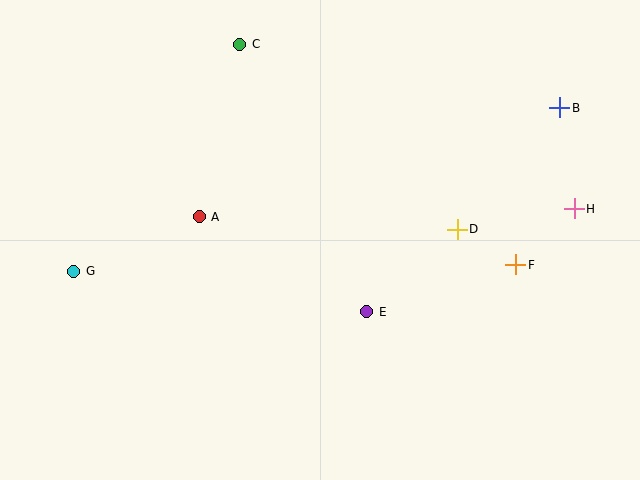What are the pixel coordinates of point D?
Point D is at (457, 229).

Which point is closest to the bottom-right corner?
Point F is closest to the bottom-right corner.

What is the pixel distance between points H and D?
The distance between H and D is 119 pixels.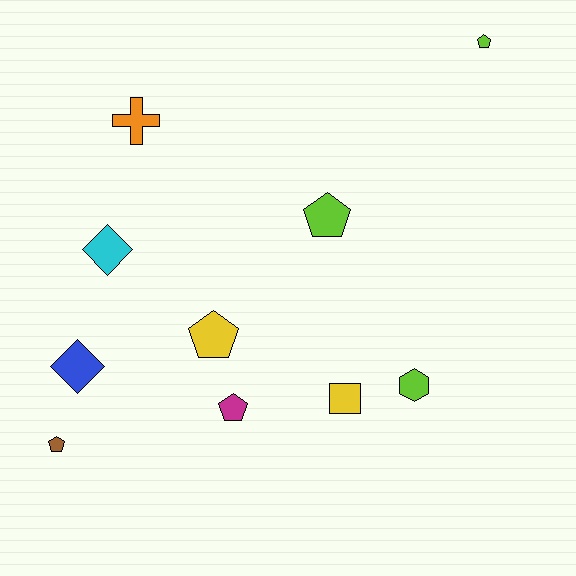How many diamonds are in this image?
There are 2 diamonds.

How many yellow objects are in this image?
There are 2 yellow objects.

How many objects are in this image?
There are 10 objects.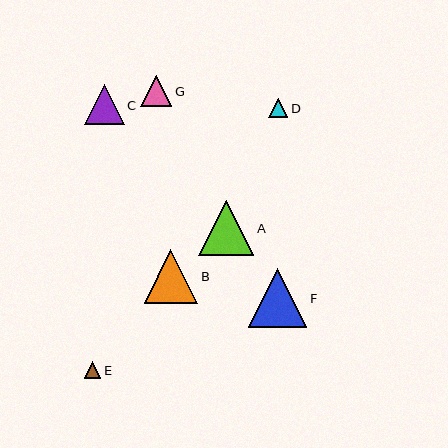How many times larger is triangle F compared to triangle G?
Triangle F is approximately 1.9 times the size of triangle G.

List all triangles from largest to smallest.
From largest to smallest: F, A, B, C, G, D, E.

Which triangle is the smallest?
Triangle E is the smallest with a size of approximately 17 pixels.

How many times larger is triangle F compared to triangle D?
Triangle F is approximately 3.0 times the size of triangle D.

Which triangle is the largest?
Triangle F is the largest with a size of approximately 58 pixels.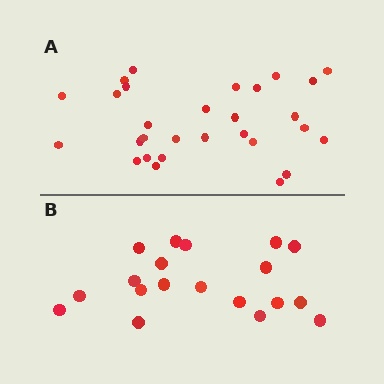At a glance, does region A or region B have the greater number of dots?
Region A (the top region) has more dots.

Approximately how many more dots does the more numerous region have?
Region A has roughly 10 or so more dots than region B.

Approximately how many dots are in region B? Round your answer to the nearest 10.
About 20 dots. (The exact count is 19, which rounds to 20.)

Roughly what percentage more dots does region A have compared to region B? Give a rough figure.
About 55% more.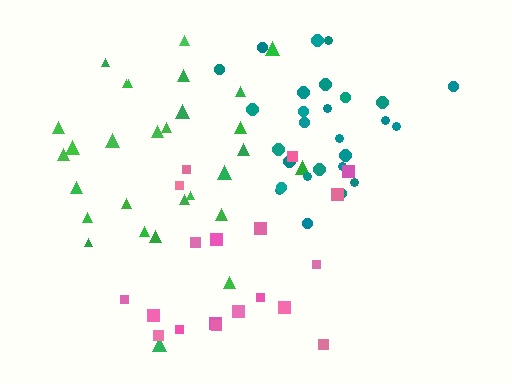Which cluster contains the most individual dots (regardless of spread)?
Green (29).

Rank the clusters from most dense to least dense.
teal, green, pink.